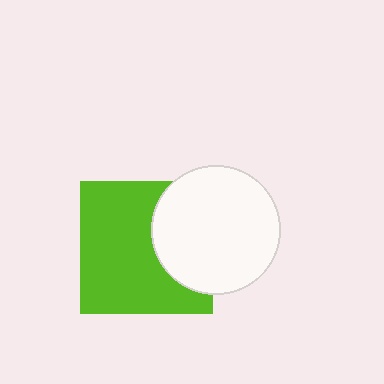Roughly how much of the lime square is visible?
Most of it is visible (roughly 67%).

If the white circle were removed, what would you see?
You would see the complete lime square.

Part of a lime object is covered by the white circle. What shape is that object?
It is a square.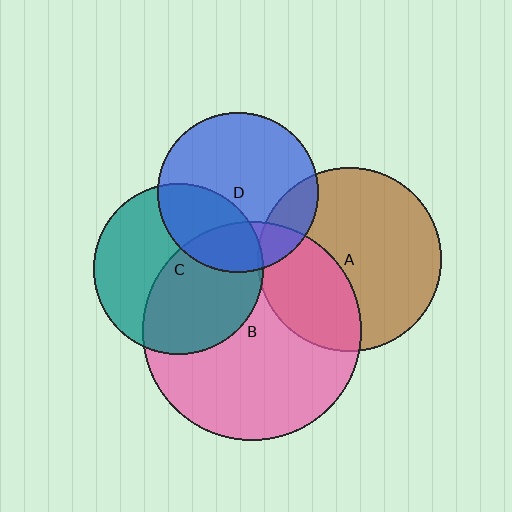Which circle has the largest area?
Circle B (pink).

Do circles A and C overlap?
Yes.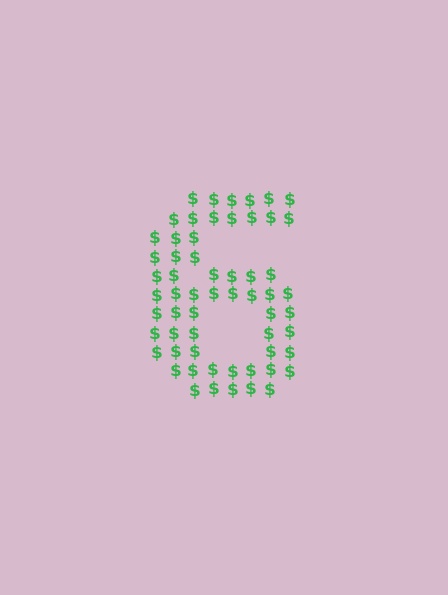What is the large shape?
The large shape is the digit 6.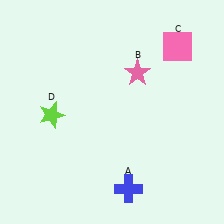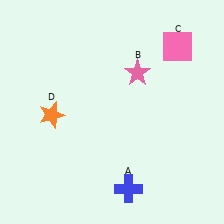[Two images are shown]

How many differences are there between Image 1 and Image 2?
There is 1 difference between the two images.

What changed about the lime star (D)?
In Image 1, D is lime. In Image 2, it changed to orange.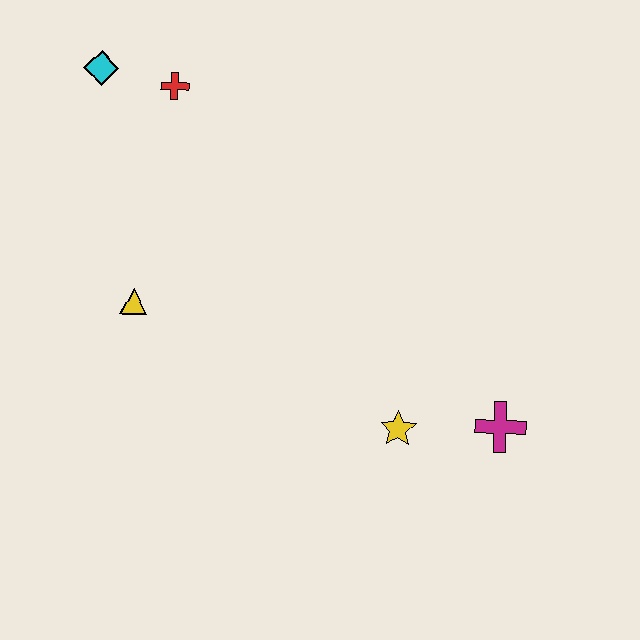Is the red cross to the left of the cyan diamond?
No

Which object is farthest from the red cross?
The magenta cross is farthest from the red cross.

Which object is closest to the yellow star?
The magenta cross is closest to the yellow star.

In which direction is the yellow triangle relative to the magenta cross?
The yellow triangle is to the left of the magenta cross.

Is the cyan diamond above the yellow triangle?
Yes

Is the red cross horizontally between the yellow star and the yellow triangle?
Yes